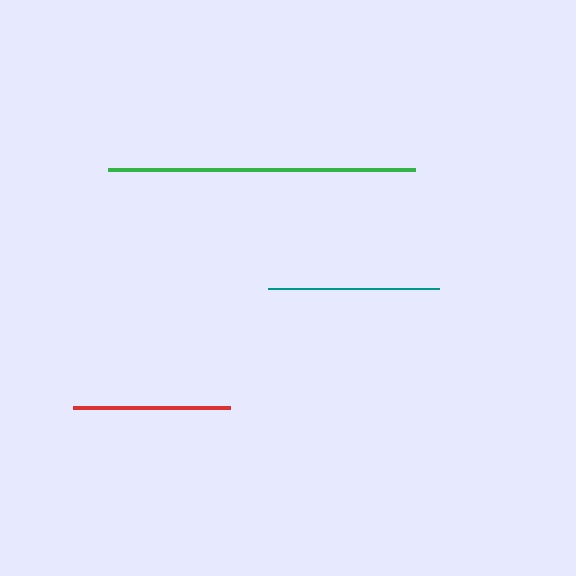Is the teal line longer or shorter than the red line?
The teal line is longer than the red line.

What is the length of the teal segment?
The teal segment is approximately 171 pixels long.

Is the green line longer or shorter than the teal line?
The green line is longer than the teal line.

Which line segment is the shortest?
The red line is the shortest at approximately 157 pixels.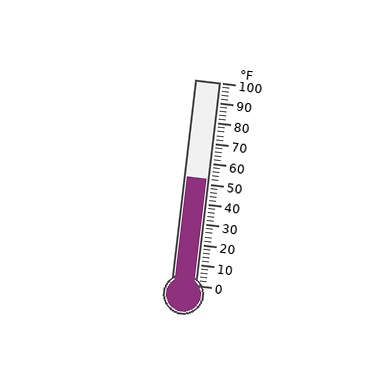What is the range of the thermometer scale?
The thermometer scale ranges from 0°F to 100°F.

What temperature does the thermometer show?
The thermometer shows approximately 52°F.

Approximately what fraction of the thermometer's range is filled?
The thermometer is filled to approximately 50% of its range.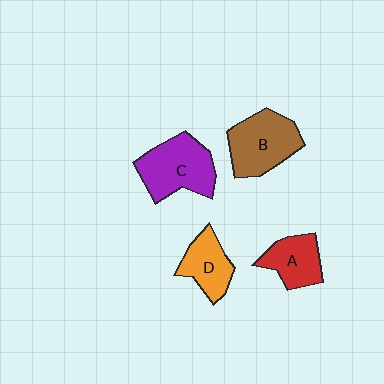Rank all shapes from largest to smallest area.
From largest to smallest: C (purple), B (brown), A (red), D (orange).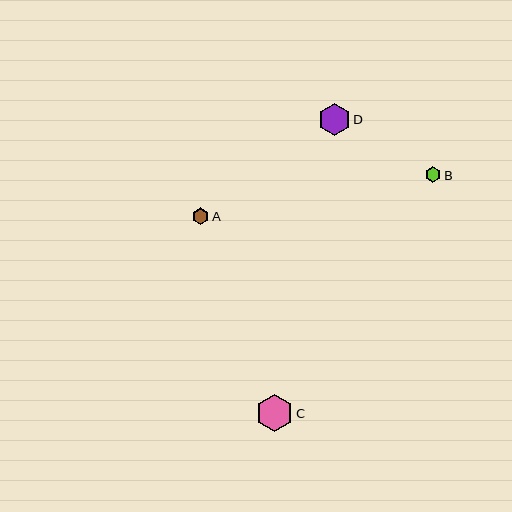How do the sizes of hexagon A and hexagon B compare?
Hexagon A and hexagon B are approximately the same size.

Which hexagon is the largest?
Hexagon C is the largest with a size of approximately 37 pixels.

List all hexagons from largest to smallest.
From largest to smallest: C, D, A, B.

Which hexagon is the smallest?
Hexagon B is the smallest with a size of approximately 16 pixels.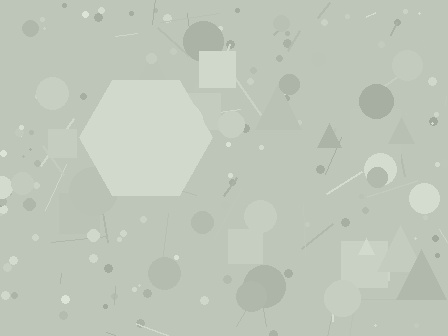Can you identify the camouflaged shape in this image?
The camouflaged shape is a hexagon.